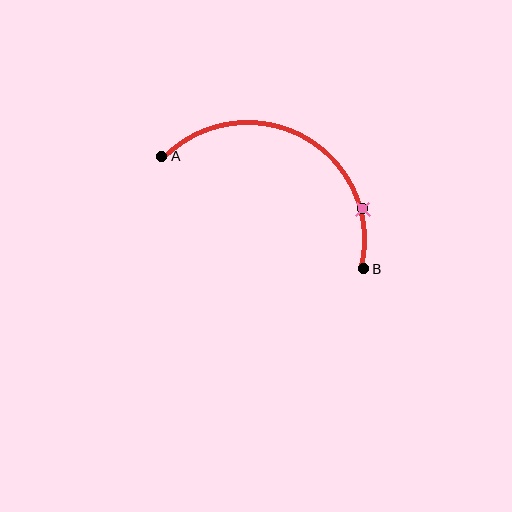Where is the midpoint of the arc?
The arc midpoint is the point on the curve farthest from the straight line joining A and B. It sits above that line.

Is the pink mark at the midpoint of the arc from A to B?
No. The pink mark lies on the arc but is closer to endpoint B. The arc midpoint would be at the point on the curve equidistant along the arc from both A and B.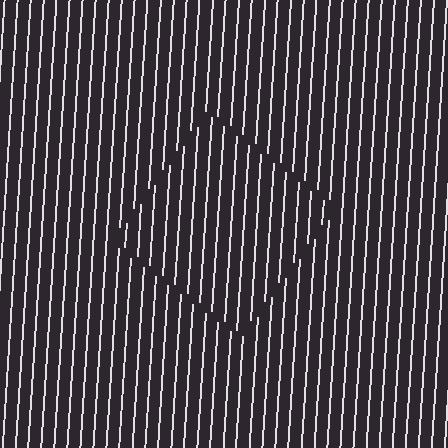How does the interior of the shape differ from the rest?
The interior of the shape contains the same grating, shifted by half a period — the contour is defined by the phase discontinuity where line-ends from the inner and outer gratings abut.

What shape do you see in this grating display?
An illusory square. The interior of the shape contains the same grating, shifted by half a period — the contour is defined by the phase discontinuity where line-ends from the inner and outer gratings abut.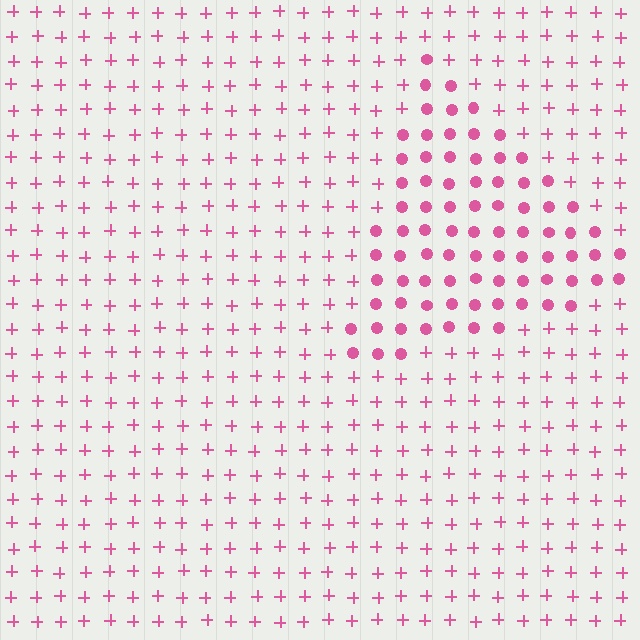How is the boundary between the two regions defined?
The boundary is defined by a change in element shape: circles inside vs. plus signs outside. All elements share the same color and spacing.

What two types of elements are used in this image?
The image uses circles inside the triangle region and plus signs outside it.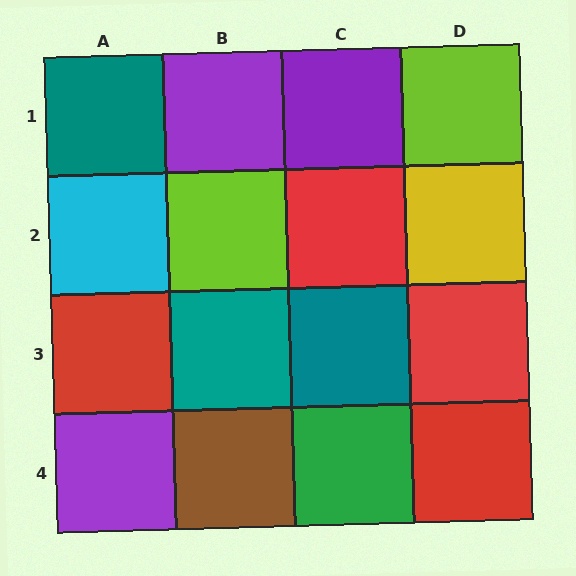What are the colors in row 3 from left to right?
Red, teal, teal, red.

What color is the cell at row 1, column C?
Purple.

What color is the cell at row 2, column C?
Red.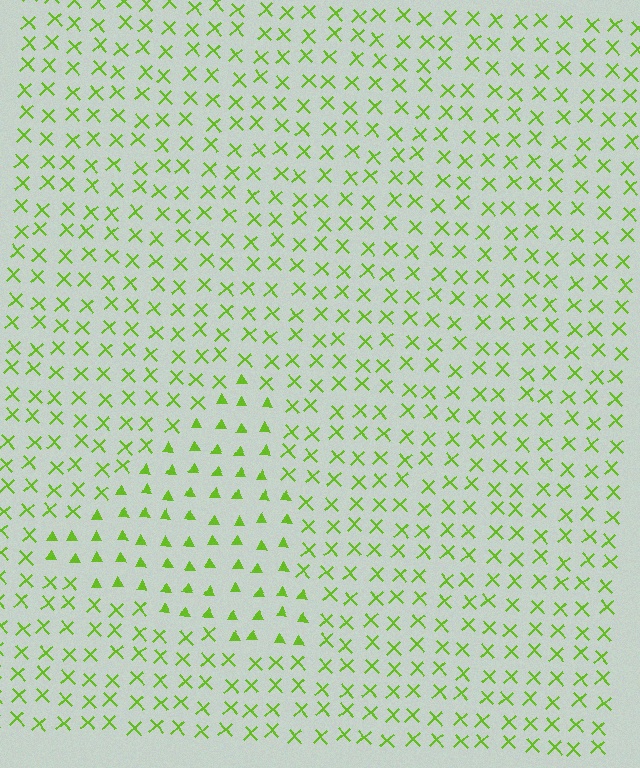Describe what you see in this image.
The image is filled with small lime elements arranged in a uniform grid. A triangle-shaped region contains triangles, while the surrounding area contains X marks. The boundary is defined purely by the change in element shape.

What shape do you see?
I see a triangle.